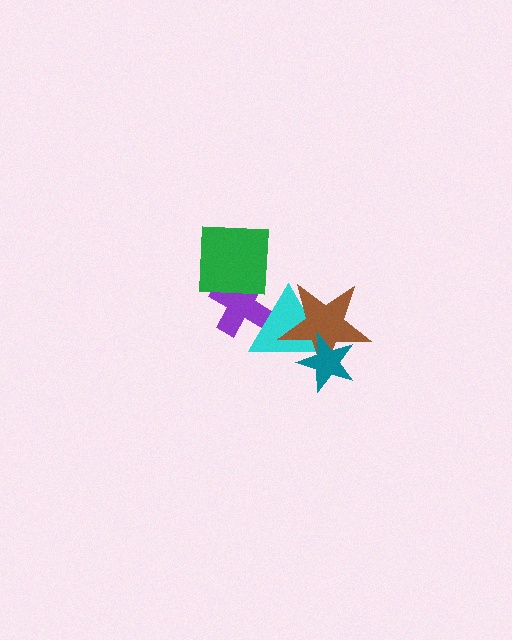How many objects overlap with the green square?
1 object overlaps with the green square.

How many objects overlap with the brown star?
2 objects overlap with the brown star.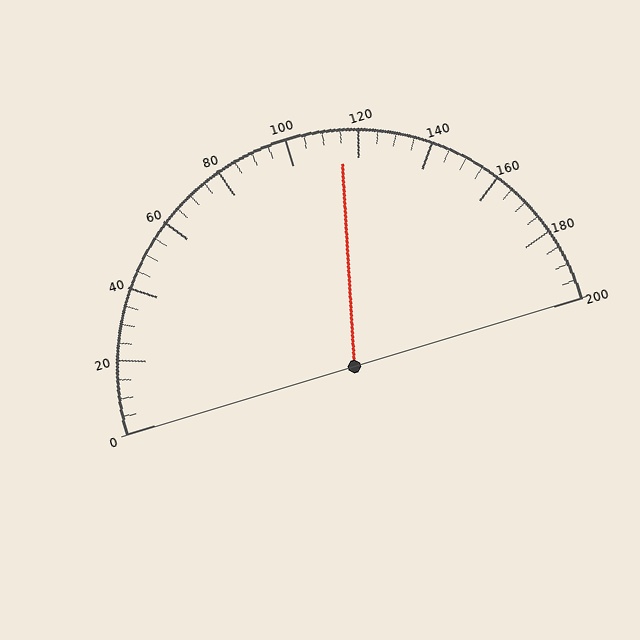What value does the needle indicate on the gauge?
The needle indicates approximately 115.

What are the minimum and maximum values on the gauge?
The gauge ranges from 0 to 200.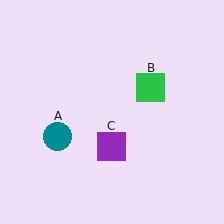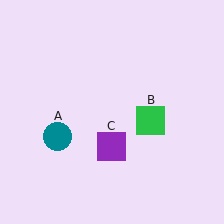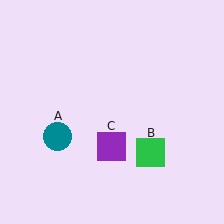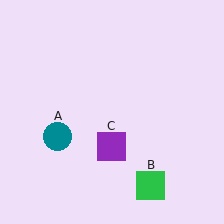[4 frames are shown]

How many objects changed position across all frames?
1 object changed position: green square (object B).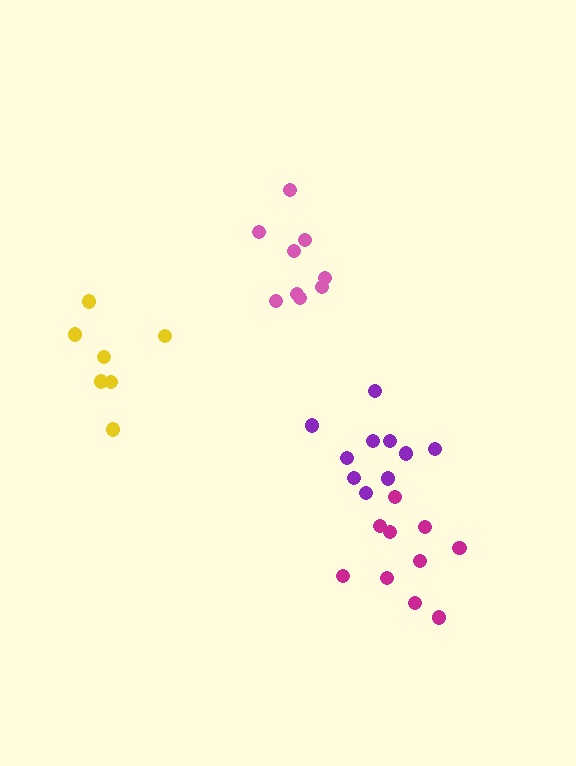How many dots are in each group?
Group 1: 9 dots, Group 2: 10 dots, Group 3: 8 dots, Group 4: 10 dots (37 total).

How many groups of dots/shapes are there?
There are 4 groups.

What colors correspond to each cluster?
The clusters are colored: pink, purple, yellow, magenta.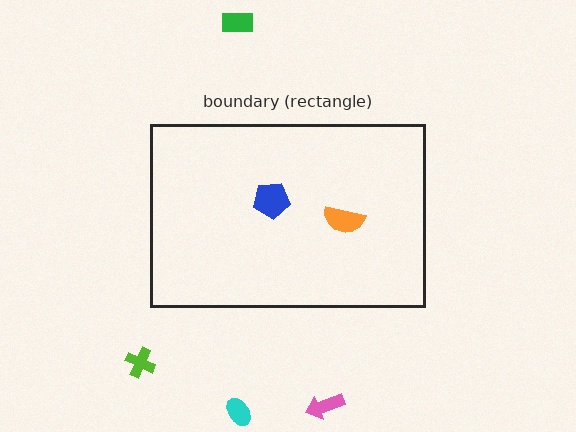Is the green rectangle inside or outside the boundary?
Outside.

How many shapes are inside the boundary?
2 inside, 4 outside.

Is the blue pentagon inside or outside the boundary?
Inside.